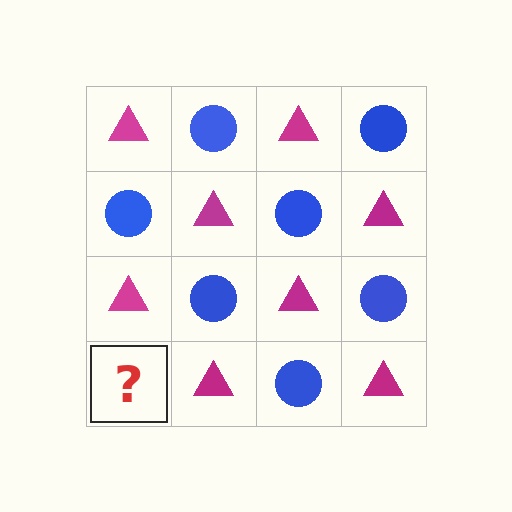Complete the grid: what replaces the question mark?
The question mark should be replaced with a blue circle.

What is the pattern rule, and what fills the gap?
The rule is that it alternates magenta triangle and blue circle in a checkerboard pattern. The gap should be filled with a blue circle.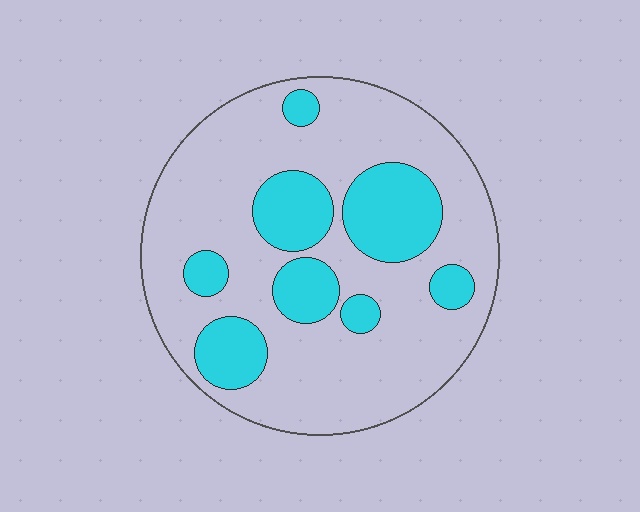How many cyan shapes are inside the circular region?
8.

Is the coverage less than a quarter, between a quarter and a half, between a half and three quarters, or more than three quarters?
Between a quarter and a half.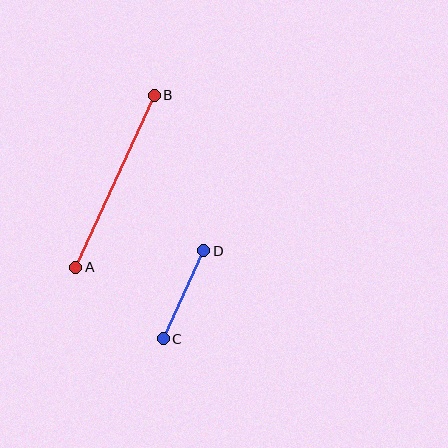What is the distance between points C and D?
The distance is approximately 97 pixels.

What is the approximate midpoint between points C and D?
The midpoint is at approximately (184, 295) pixels.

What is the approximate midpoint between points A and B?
The midpoint is at approximately (115, 181) pixels.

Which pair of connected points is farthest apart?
Points A and B are farthest apart.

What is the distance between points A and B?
The distance is approximately 189 pixels.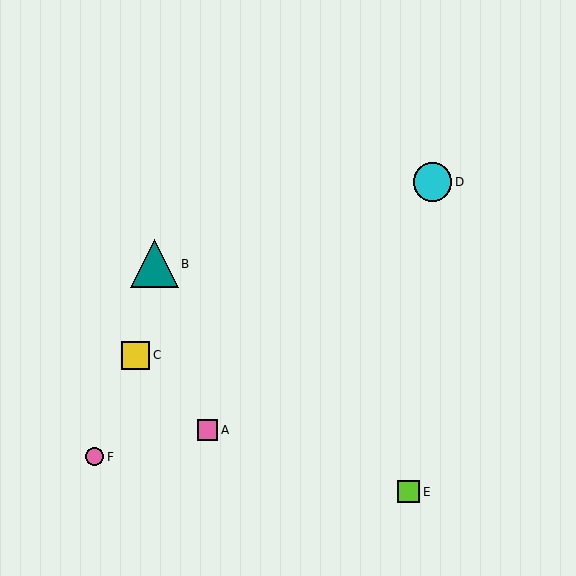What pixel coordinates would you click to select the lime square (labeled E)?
Click at (409, 492) to select the lime square E.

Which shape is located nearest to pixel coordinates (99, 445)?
The pink circle (labeled F) at (95, 457) is nearest to that location.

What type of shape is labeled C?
Shape C is a yellow square.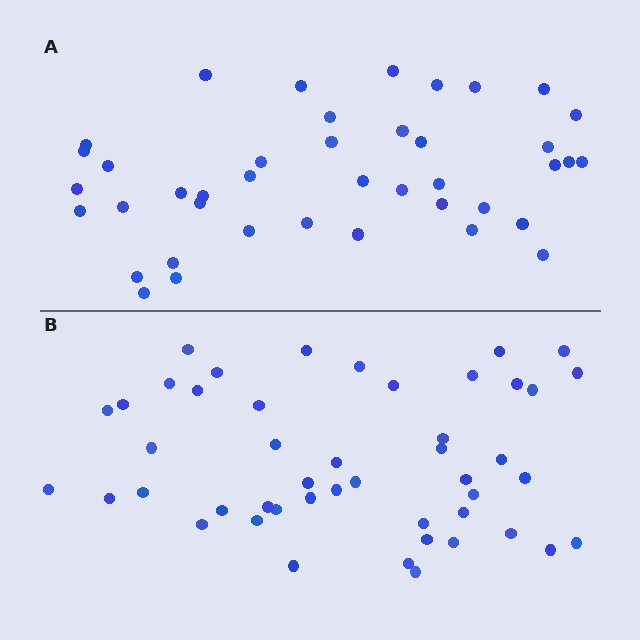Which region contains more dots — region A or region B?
Region B (the bottom region) has more dots.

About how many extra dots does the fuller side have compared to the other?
Region B has about 6 more dots than region A.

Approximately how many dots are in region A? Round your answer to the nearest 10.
About 40 dots. (The exact count is 41, which rounds to 40.)